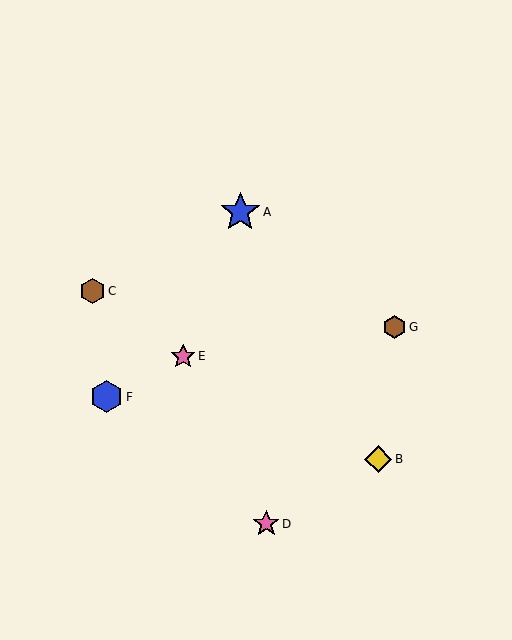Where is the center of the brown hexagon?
The center of the brown hexagon is at (92, 291).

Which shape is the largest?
The blue star (labeled A) is the largest.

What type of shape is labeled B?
Shape B is a yellow diamond.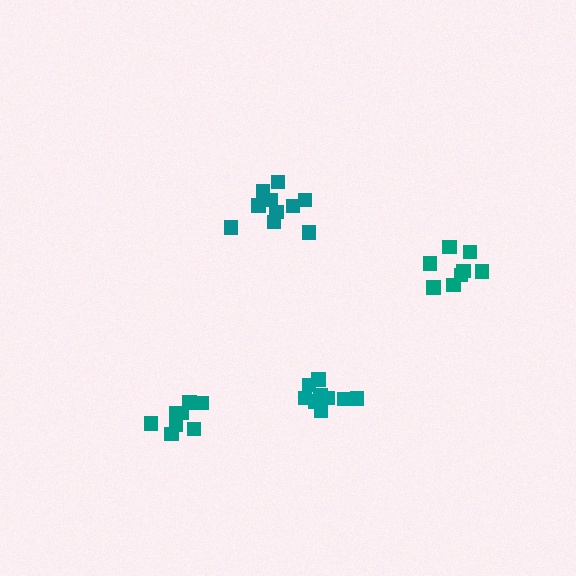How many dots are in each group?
Group 1: 8 dots, Group 2: 8 dots, Group 3: 10 dots, Group 4: 10 dots (36 total).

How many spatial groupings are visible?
There are 4 spatial groupings.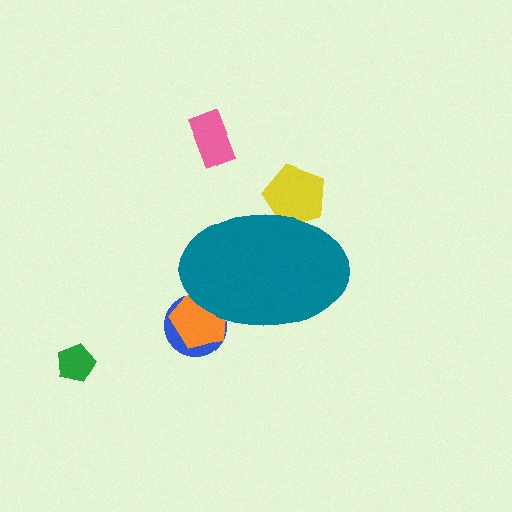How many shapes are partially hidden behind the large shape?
3 shapes are partially hidden.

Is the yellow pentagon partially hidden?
Yes, the yellow pentagon is partially hidden behind the teal ellipse.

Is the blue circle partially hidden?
Yes, the blue circle is partially hidden behind the teal ellipse.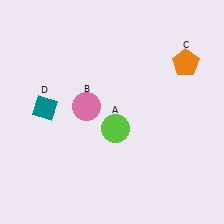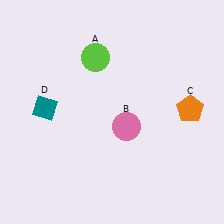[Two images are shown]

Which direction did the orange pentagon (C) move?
The orange pentagon (C) moved down.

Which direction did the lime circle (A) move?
The lime circle (A) moved up.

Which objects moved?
The objects that moved are: the lime circle (A), the pink circle (B), the orange pentagon (C).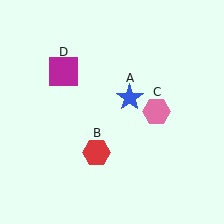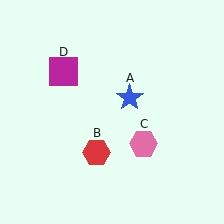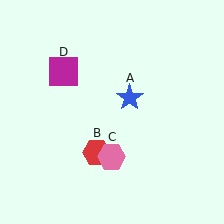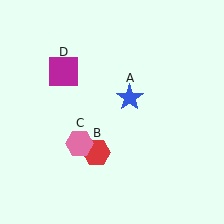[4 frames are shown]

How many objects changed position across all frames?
1 object changed position: pink hexagon (object C).